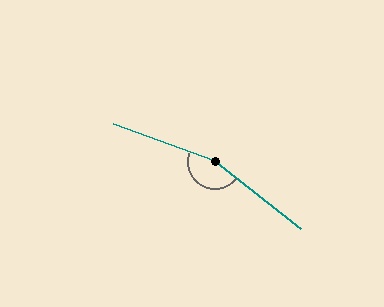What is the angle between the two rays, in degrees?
Approximately 162 degrees.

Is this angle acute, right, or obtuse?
It is obtuse.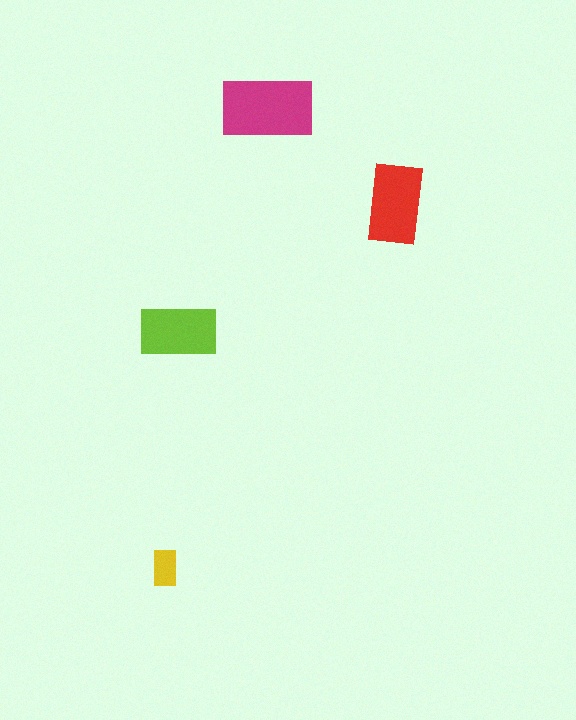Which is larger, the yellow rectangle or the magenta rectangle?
The magenta one.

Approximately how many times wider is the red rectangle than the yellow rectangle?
About 2 times wider.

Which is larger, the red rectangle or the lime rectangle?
The red one.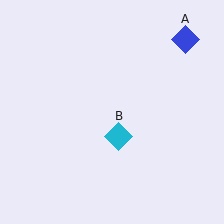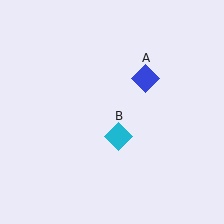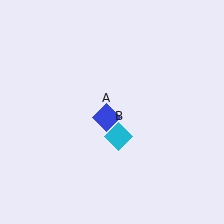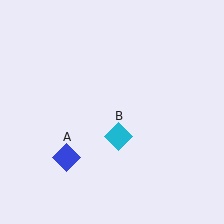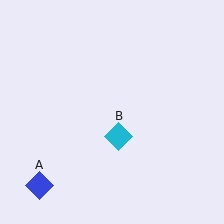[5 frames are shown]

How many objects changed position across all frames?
1 object changed position: blue diamond (object A).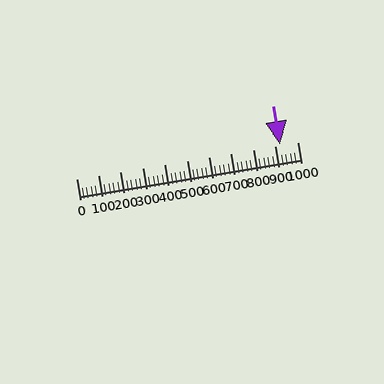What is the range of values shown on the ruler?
The ruler shows values from 0 to 1000.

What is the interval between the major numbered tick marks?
The major tick marks are spaced 100 units apart.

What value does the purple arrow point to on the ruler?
The purple arrow points to approximately 922.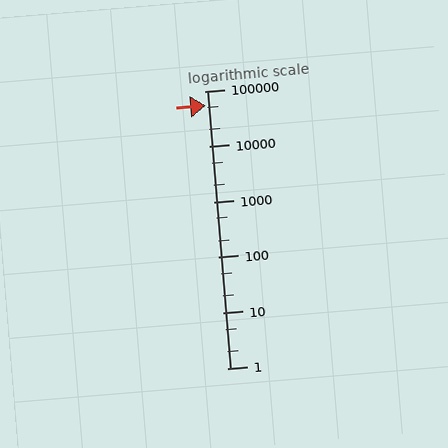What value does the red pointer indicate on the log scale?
The pointer indicates approximately 55000.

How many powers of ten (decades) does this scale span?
The scale spans 5 decades, from 1 to 100000.